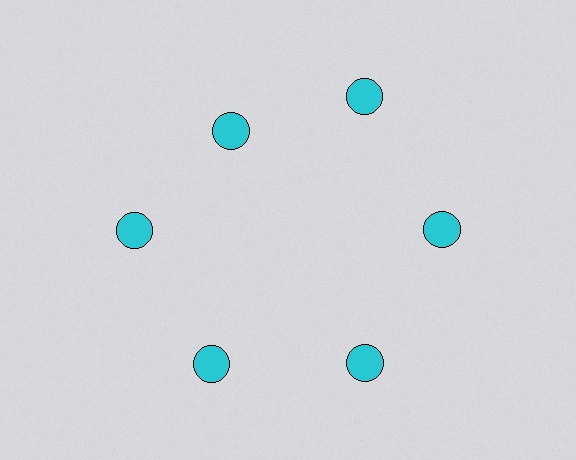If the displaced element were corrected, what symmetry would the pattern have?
It would have 6-fold rotational symmetry — the pattern would map onto itself every 60 degrees.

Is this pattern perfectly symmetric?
No. The 6 cyan circles are arranged in a ring, but one element near the 11 o'clock position is pulled inward toward the center, breaking the 6-fold rotational symmetry.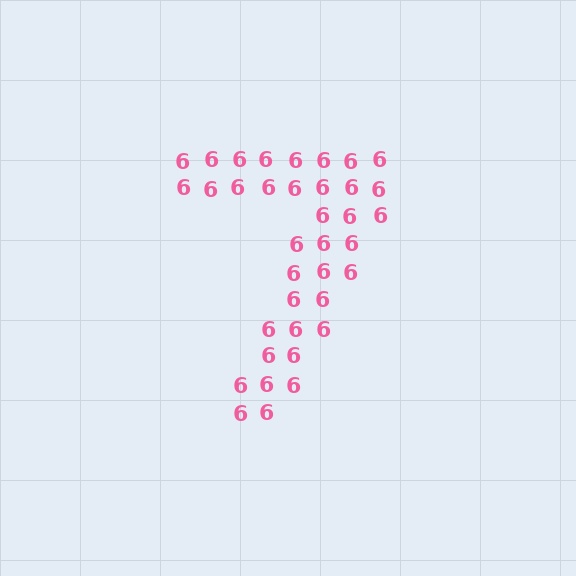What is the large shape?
The large shape is the digit 7.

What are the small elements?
The small elements are digit 6's.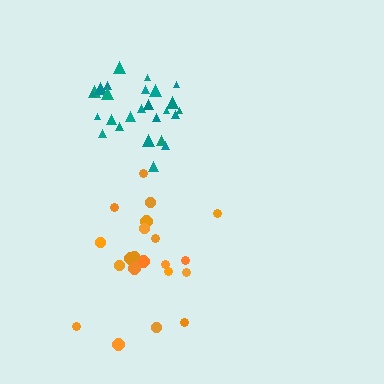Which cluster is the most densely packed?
Teal.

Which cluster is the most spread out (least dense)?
Orange.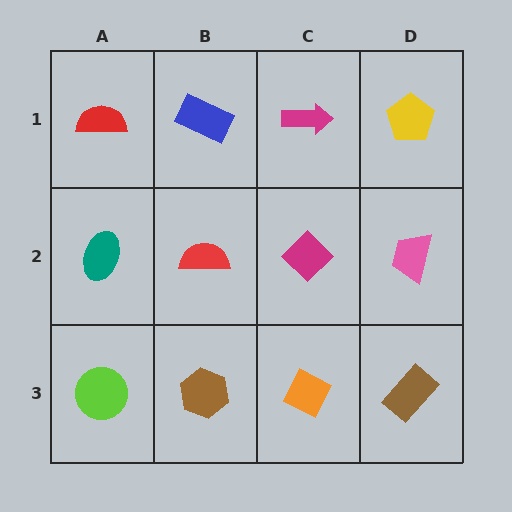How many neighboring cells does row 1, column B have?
3.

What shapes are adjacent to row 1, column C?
A magenta diamond (row 2, column C), a blue rectangle (row 1, column B), a yellow pentagon (row 1, column D).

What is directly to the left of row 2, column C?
A red semicircle.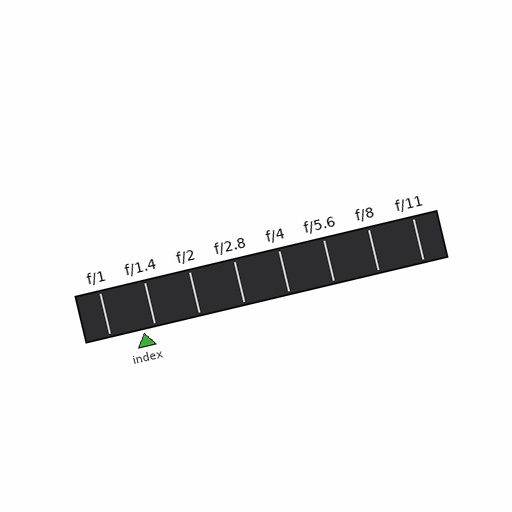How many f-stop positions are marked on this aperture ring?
There are 8 f-stop positions marked.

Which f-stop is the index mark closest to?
The index mark is closest to f/1.4.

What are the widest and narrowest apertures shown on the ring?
The widest aperture shown is f/1 and the narrowest is f/11.